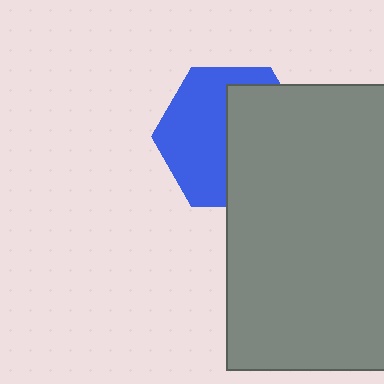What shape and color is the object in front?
The object in front is a gray rectangle.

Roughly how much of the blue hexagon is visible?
About half of it is visible (roughly 50%).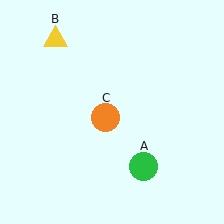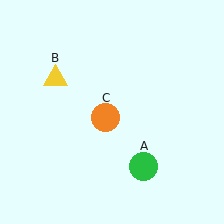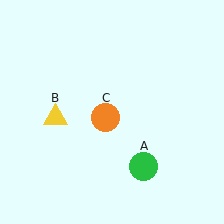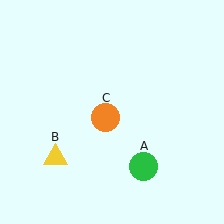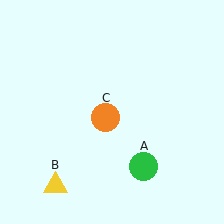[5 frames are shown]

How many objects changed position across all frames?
1 object changed position: yellow triangle (object B).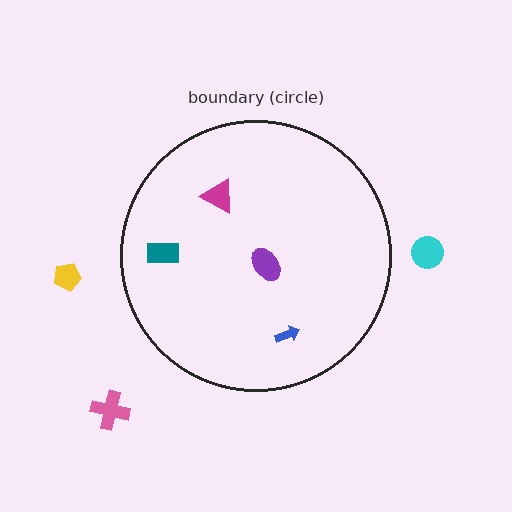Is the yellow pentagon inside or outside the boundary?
Outside.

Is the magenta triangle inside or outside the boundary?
Inside.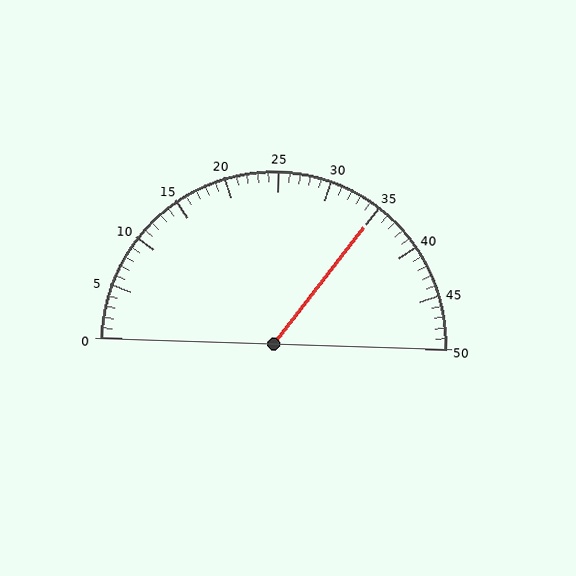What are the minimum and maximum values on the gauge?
The gauge ranges from 0 to 50.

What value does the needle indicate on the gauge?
The needle indicates approximately 35.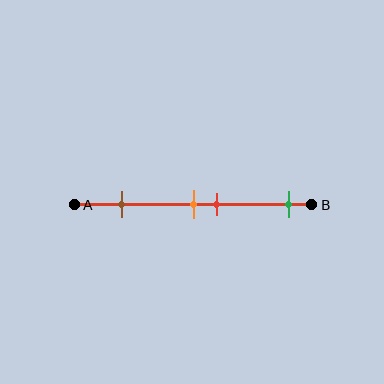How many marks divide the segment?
There are 4 marks dividing the segment.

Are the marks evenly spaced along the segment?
No, the marks are not evenly spaced.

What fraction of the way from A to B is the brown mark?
The brown mark is approximately 20% (0.2) of the way from A to B.